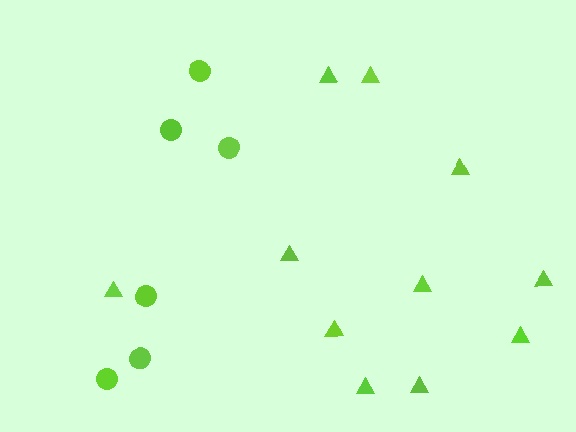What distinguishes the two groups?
There are 2 groups: one group of circles (6) and one group of triangles (11).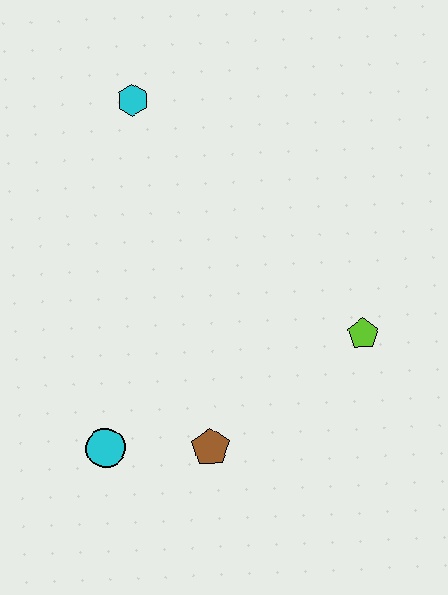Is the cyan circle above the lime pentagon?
No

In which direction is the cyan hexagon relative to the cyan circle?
The cyan hexagon is above the cyan circle.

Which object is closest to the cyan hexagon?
The lime pentagon is closest to the cyan hexagon.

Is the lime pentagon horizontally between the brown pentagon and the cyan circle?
No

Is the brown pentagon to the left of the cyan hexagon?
No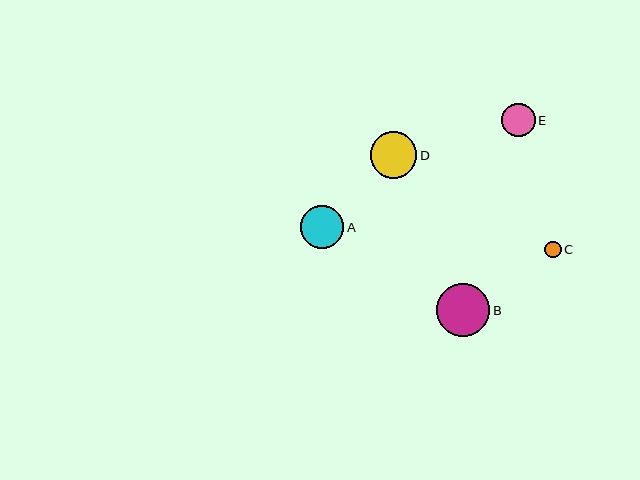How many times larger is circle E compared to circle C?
Circle E is approximately 2.0 times the size of circle C.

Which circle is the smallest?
Circle C is the smallest with a size of approximately 17 pixels.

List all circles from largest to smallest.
From largest to smallest: B, D, A, E, C.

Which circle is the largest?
Circle B is the largest with a size of approximately 53 pixels.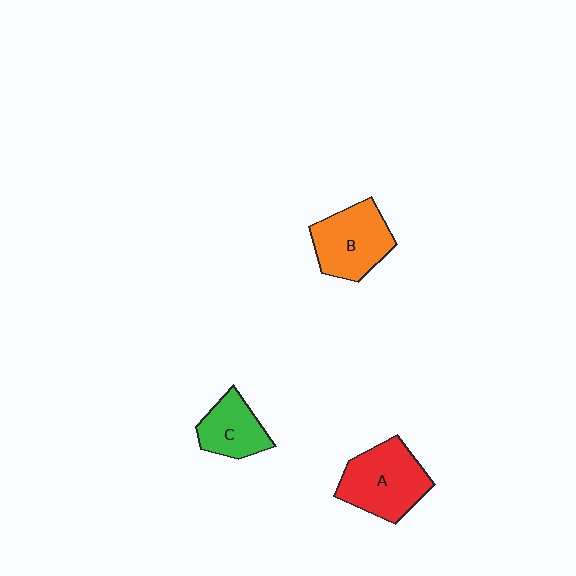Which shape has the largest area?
Shape A (red).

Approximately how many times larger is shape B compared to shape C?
Approximately 1.4 times.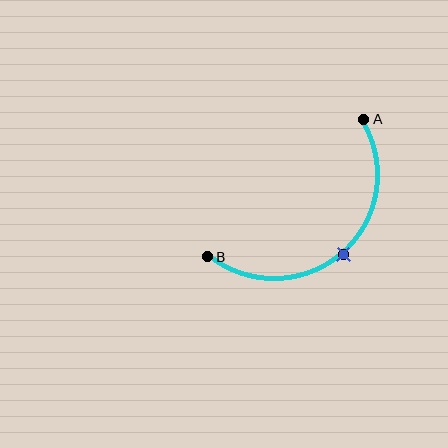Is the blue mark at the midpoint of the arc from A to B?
Yes. The blue mark lies on the arc at equal arc-length from both A and B — it is the arc midpoint.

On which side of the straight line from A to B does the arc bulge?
The arc bulges below and to the right of the straight line connecting A and B.